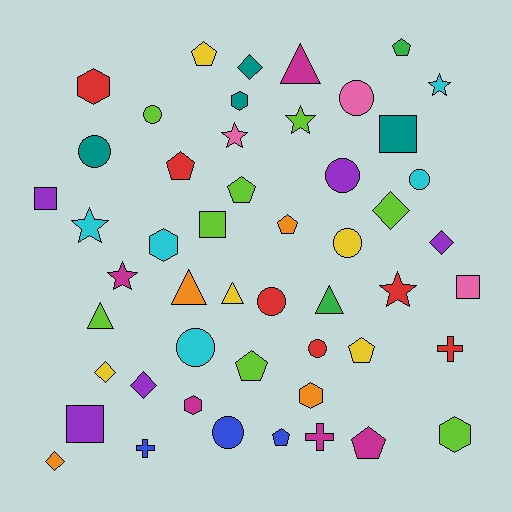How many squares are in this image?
There are 5 squares.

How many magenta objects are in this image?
There are 5 magenta objects.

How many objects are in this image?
There are 50 objects.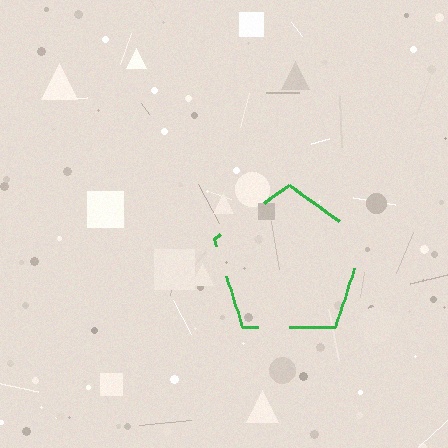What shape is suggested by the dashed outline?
The dashed outline suggests a pentagon.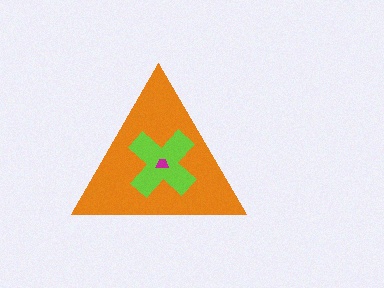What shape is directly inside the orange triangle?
The lime cross.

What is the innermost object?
The magenta trapezoid.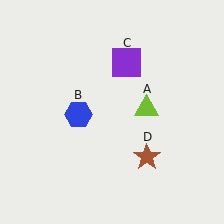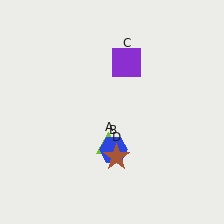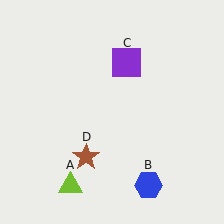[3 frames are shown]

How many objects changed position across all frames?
3 objects changed position: lime triangle (object A), blue hexagon (object B), brown star (object D).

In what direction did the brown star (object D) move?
The brown star (object D) moved left.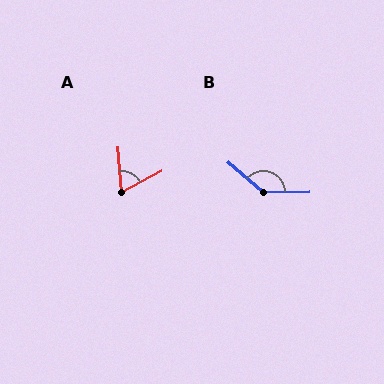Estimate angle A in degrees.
Approximately 66 degrees.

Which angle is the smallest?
A, at approximately 66 degrees.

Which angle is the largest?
B, at approximately 138 degrees.